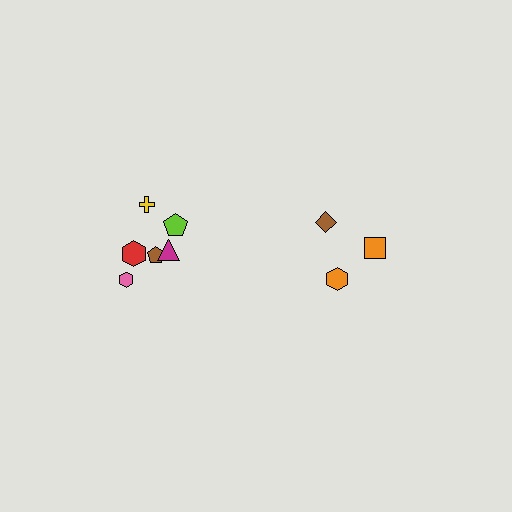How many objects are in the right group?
There are 3 objects.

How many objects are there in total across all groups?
There are 9 objects.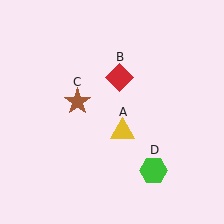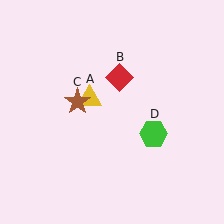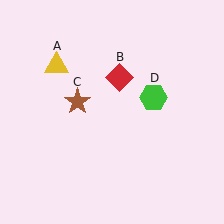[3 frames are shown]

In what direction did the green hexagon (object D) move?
The green hexagon (object D) moved up.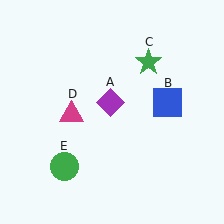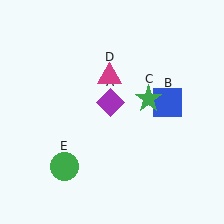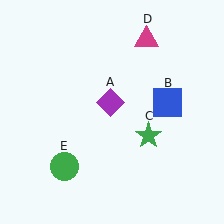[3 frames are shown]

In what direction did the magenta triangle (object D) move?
The magenta triangle (object D) moved up and to the right.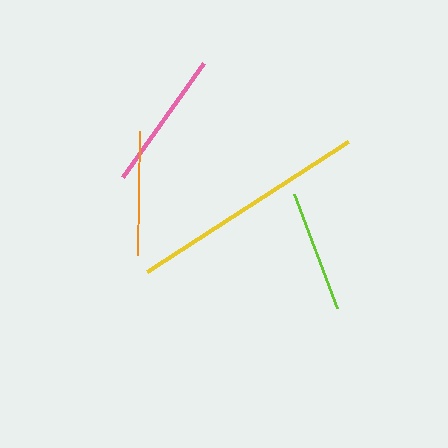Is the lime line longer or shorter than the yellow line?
The yellow line is longer than the lime line.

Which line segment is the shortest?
The lime line is the shortest at approximately 123 pixels.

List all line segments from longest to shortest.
From longest to shortest: yellow, pink, orange, lime.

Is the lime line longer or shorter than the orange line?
The orange line is longer than the lime line.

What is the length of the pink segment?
The pink segment is approximately 140 pixels long.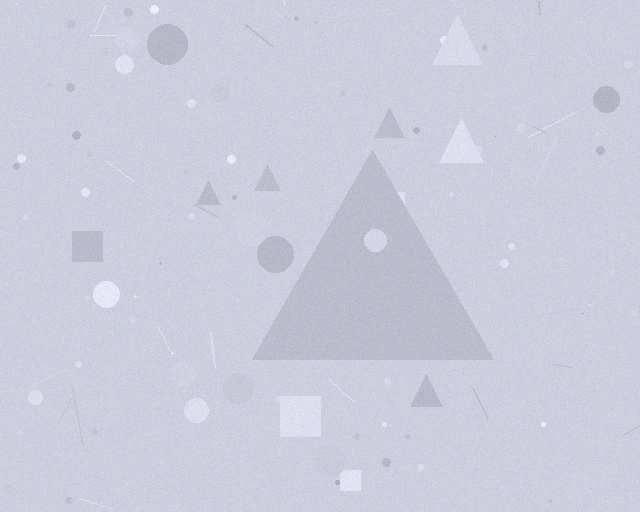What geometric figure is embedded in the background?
A triangle is embedded in the background.